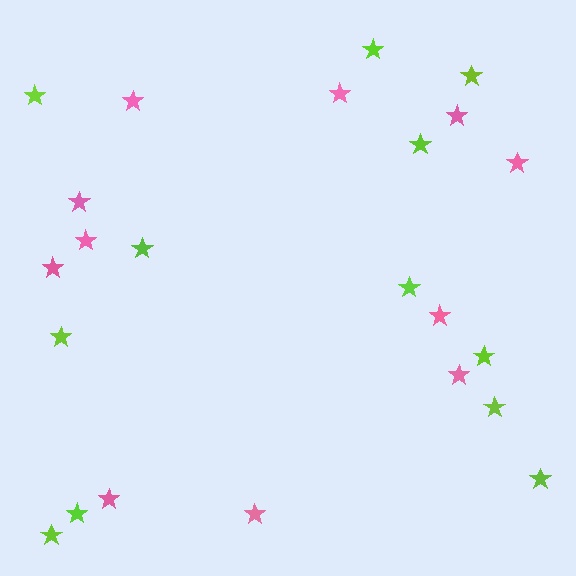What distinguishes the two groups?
There are 2 groups: one group of lime stars (12) and one group of pink stars (11).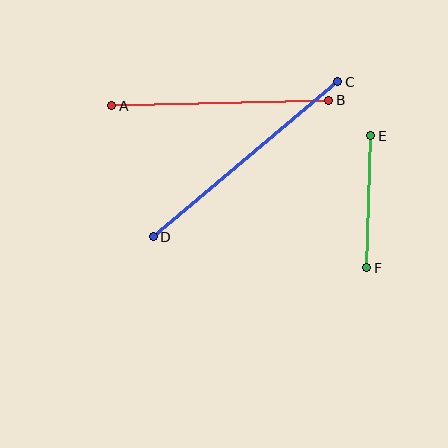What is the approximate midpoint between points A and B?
The midpoint is at approximately (220, 103) pixels.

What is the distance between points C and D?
The distance is approximately 241 pixels.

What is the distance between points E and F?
The distance is approximately 132 pixels.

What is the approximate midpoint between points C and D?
The midpoint is at approximately (246, 159) pixels.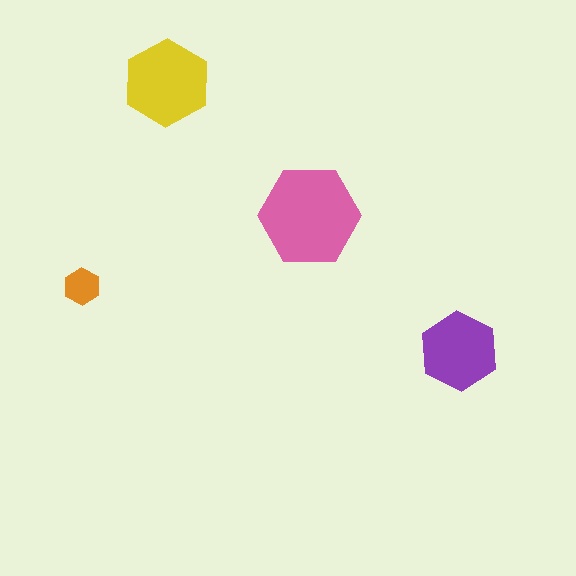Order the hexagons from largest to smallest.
the pink one, the yellow one, the purple one, the orange one.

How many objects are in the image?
There are 4 objects in the image.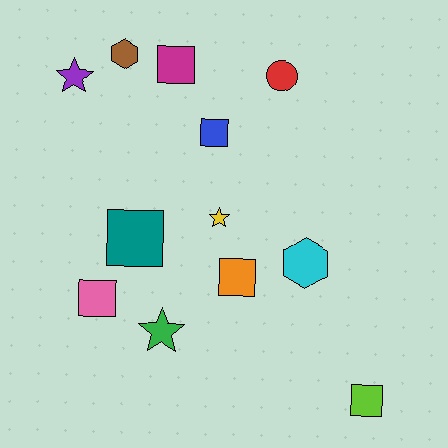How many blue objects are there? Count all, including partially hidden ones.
There is 1 blue object.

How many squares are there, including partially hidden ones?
There are 6 squares.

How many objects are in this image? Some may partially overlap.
There are 12 objects.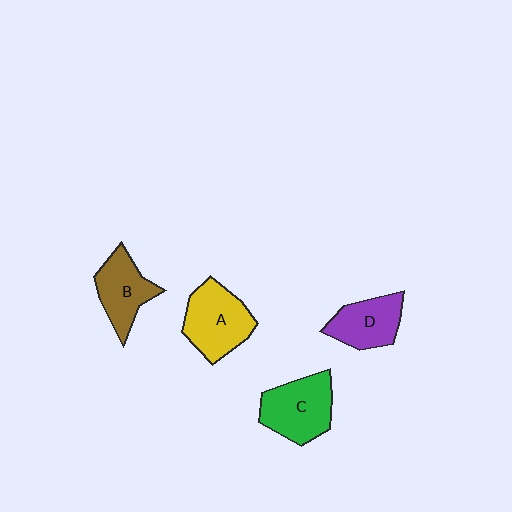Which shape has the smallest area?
Shape D (purple).